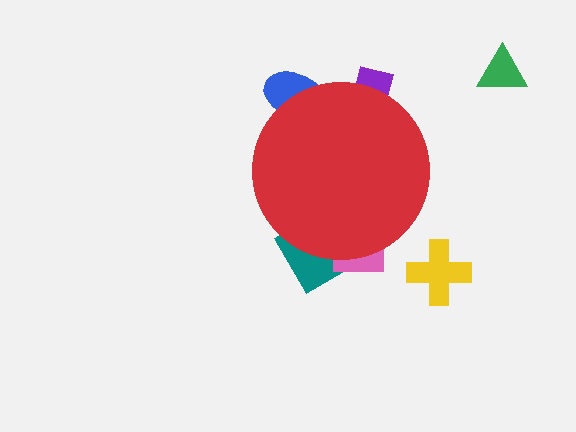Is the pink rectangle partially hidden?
Yes, the pink rectangle is partially hidden behind the red circle.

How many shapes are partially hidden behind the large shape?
4 shapes are partially hidden.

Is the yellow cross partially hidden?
No, the yellow cross is fully visible.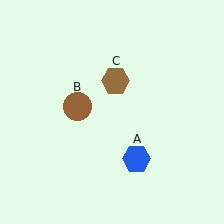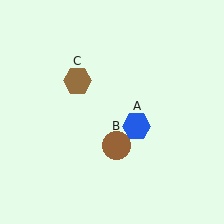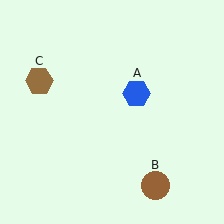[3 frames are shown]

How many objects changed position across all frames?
3 objects changed position: blue hexagon (object A), brown circle (object B), brown hexagon (object C).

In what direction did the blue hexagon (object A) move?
The blue hexagon (object A) moved up.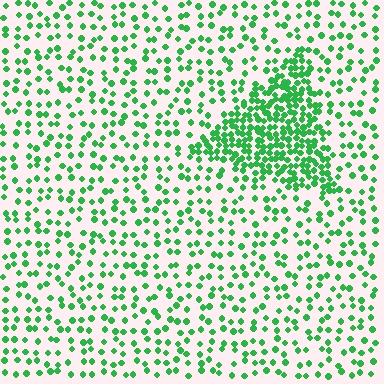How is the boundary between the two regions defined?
The boundary is defined by a change in element density (approximately 2.8x ratio). All elements are the same color, size, and shape.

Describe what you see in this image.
The image contains small green elements arranged at two different densities. A triangle-shaped region is visible where the elements are more densely packed than the surrounding area.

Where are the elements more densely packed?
The elements are more densely packed inside the triangle boundary.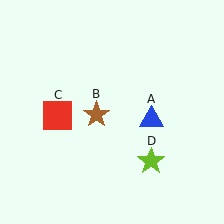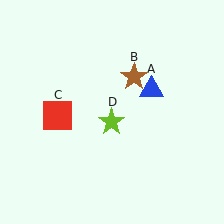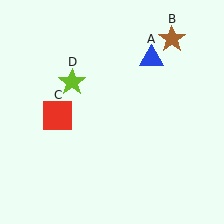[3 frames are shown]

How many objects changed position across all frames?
3 objects changed position: blue triangle (object A), brown star (object B), lime star (object D).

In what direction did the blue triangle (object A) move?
The blue triangle (object A) moved up.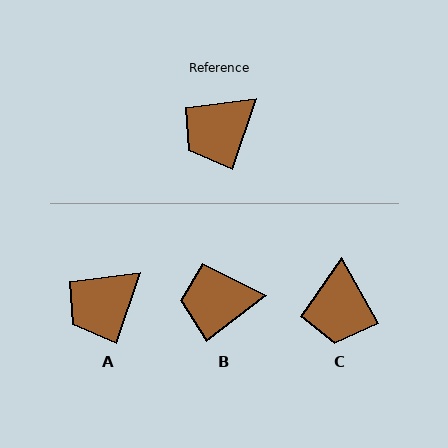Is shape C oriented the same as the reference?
No, it is off by about 48 degrees.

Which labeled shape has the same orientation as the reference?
A.